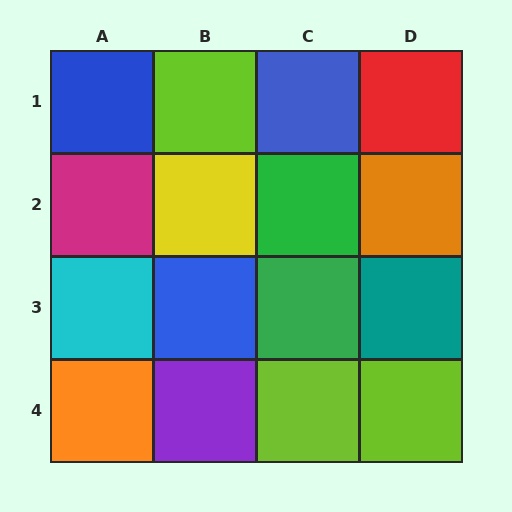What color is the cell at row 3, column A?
Cyan.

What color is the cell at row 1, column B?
Lime.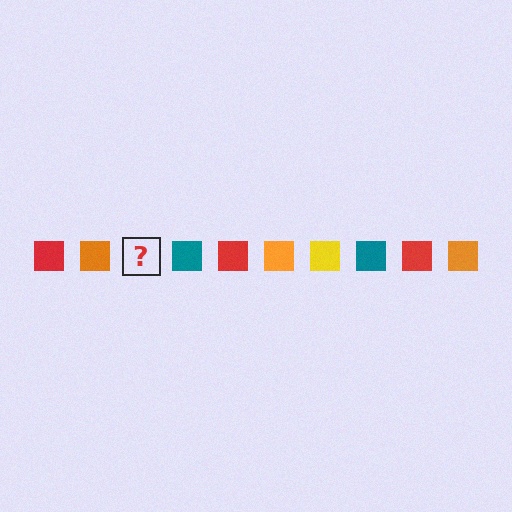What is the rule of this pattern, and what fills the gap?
The rule is that the pattern cycles through red, orange, yellow, teal squares. The gap should be filled with a yellow square.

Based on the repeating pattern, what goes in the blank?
The blank should be a yellow square.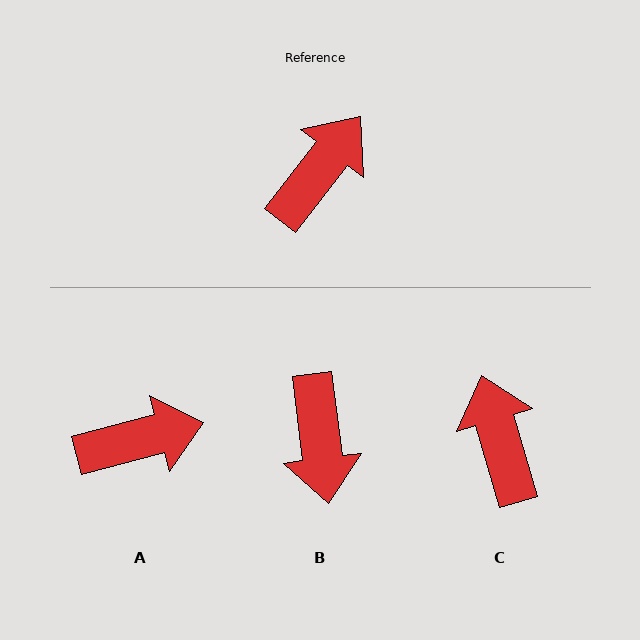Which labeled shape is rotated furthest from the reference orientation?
B, about 135 degrees away.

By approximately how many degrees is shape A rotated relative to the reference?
Approximately 38 degrees clockwise.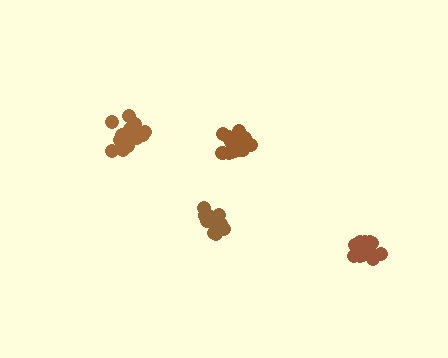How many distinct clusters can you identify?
There are 4 distinct clusters.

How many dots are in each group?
Group 1: 13 dots, Group 2: 17 dots, Group 3: 19 dots, Group 4: 17 dots (66 total).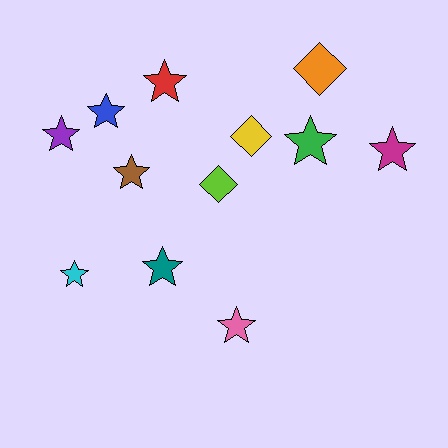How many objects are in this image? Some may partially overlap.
There are 12 objects.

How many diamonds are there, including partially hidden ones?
There are 3 diamonds.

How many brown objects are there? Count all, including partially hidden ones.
There is 1 brown object.